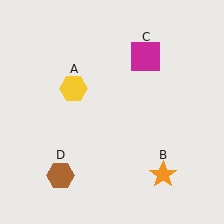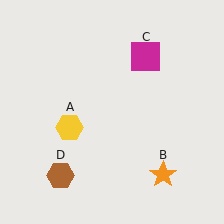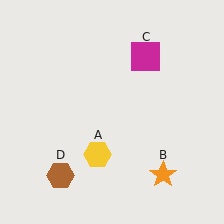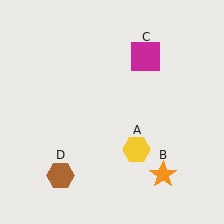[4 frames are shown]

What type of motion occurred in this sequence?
The yellow hexagon (object A) rotated counterclockwise around the center of the scene.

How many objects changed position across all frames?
1 object changed position: yellow hexagon (object A).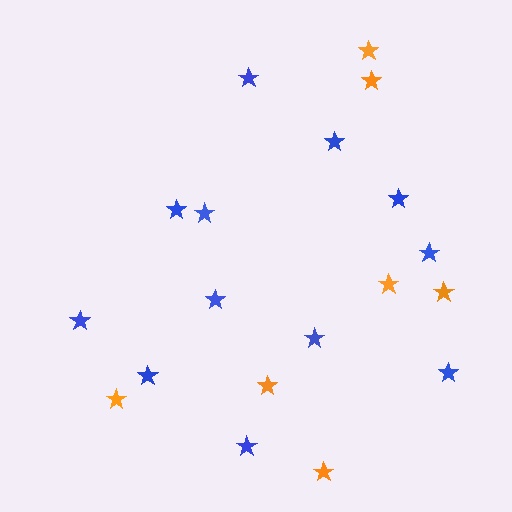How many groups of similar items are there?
There are 2 groups: one group of orange stars (7) and one group of blue stars (12).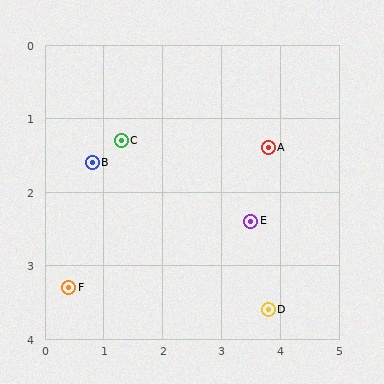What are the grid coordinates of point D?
Point D is at approximately (3.8, 3.6).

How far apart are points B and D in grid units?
Points B and D are about 3.6 grid units apart.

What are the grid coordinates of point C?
Point C is at approximately (1.3, 1.3).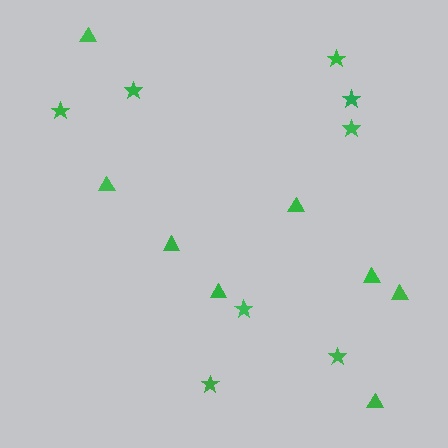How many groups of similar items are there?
There are 2 groups: one group of triangles (8) and one group of stars (8).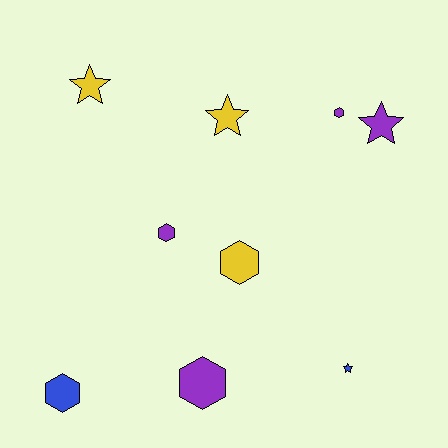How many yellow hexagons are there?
There is 1 yellow hexagon.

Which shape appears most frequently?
Hexagon, with 5 objects.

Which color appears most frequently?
Purple, with 4 objects.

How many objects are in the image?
There are 9 objects.